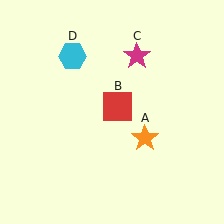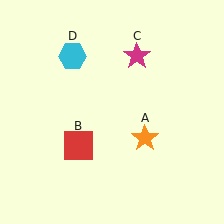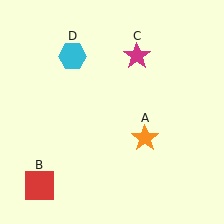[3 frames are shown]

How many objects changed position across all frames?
1 object changed position: red square (object B).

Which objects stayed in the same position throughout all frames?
Orange star (object A) and magenta star (object C) and cyan hexagon (object D) remained stationary.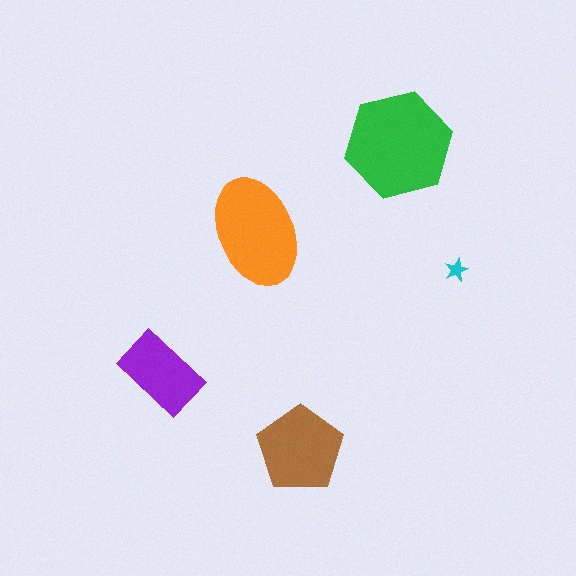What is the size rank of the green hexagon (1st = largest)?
1st.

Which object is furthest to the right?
The cyan star is rightmost.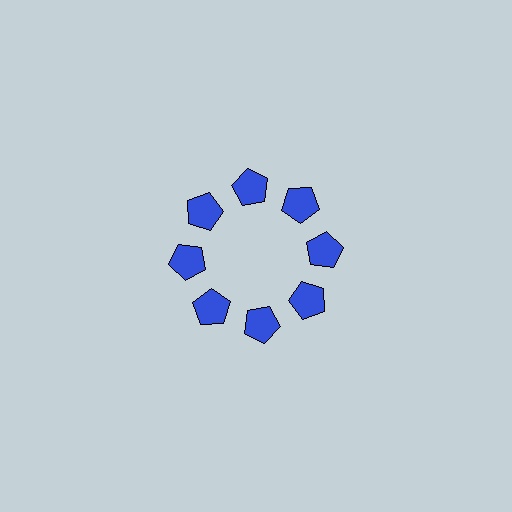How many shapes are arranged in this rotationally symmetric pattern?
There are 8 shapes, arranged in 8 groups of 1.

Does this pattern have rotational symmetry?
Yes, this pattern has 8-fold rotational symmetry. It looks the same after rotating 45 degrees around the center.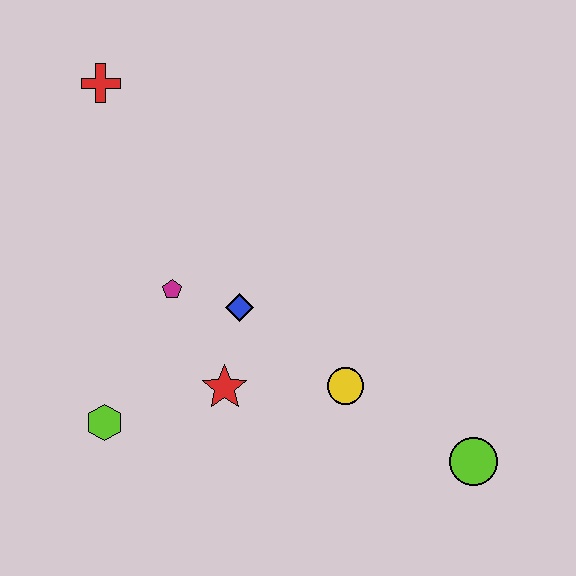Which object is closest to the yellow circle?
The red star is closest to the yellow circle.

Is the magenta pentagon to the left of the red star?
Yes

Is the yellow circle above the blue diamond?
No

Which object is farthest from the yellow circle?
The red cross is farthest from the yellow circle.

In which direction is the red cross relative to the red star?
The red cross is above the red star.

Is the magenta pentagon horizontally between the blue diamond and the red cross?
Yes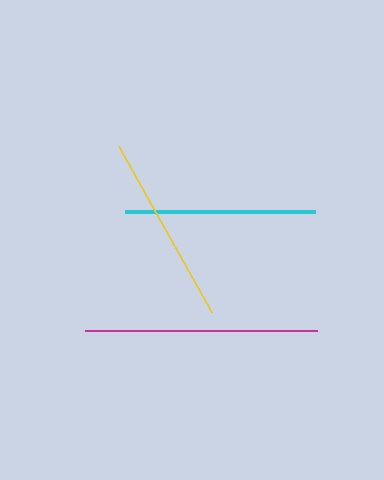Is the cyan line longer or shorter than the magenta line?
The magenta line is longer than the cyan line.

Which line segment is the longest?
The magenta line is the longest at approximately 232 pixels.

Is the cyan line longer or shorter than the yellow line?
The cyan line is longer than the yellow line.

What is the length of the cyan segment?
The cyan segment is approximately 190 pixels long.